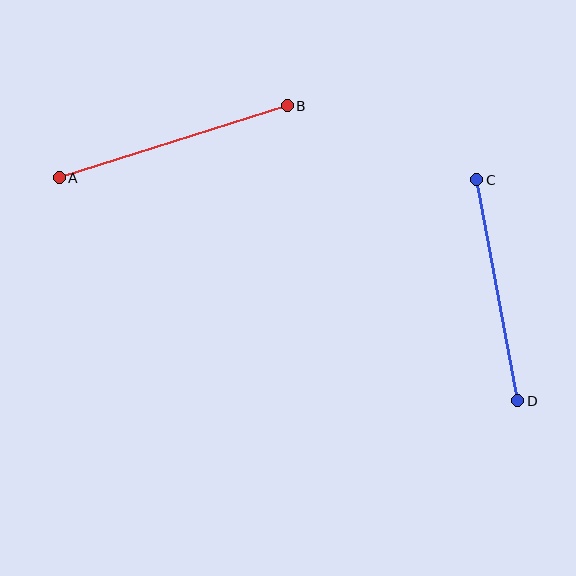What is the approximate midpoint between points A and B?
The midpoint is at approximately (173, 142) pixels.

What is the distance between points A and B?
The distance is approximately 239 pixels.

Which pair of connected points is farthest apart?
Points A and B are farthest apart.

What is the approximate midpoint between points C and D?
The midpoint is at approximately (497, 290) pixels.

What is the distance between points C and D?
The distance is approximately 225 pixels.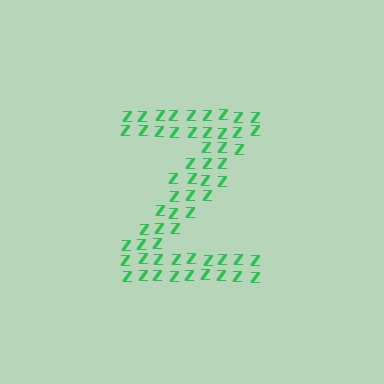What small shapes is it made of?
It is made of small letter Z's.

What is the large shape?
The large shape is the letter Z.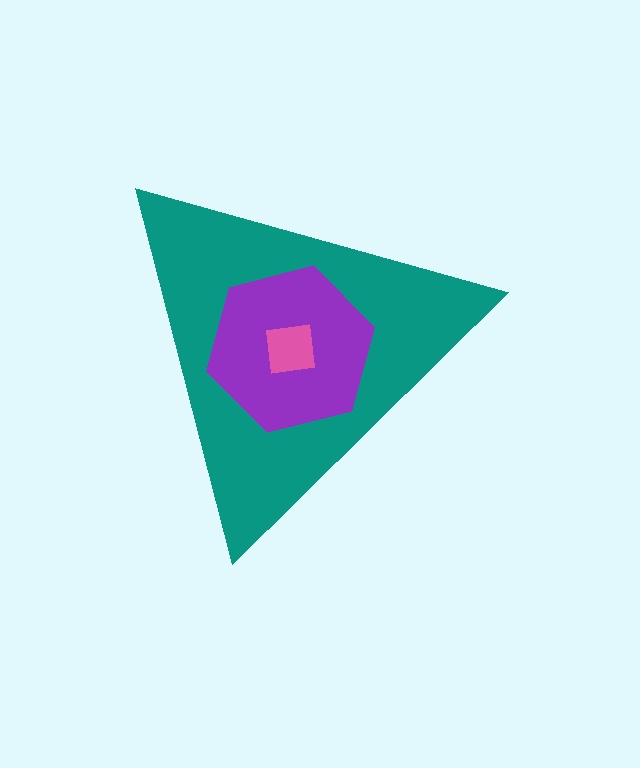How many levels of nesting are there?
3.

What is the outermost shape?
The teal triangle.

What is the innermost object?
The pink square.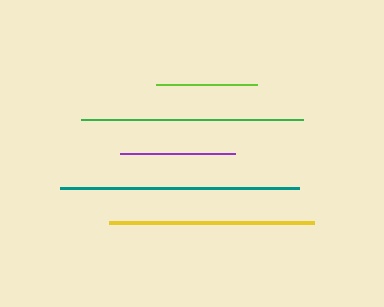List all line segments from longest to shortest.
From longest to shortest: teal, green, yellow, purple, lime.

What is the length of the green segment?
The green segment is approximately 222 pixels long.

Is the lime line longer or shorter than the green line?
The green line is longer than the lime line.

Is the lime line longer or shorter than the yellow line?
The yellow line is longer than the lime line.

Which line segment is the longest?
The teal line is the longest at approximately 239 pixels.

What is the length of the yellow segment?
The yellow segment is approximately 206 pixels long.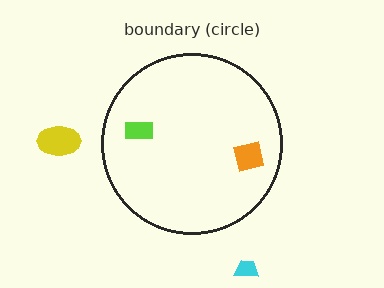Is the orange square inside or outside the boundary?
Inside.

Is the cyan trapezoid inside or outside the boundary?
Outside.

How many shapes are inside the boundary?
2 inside, 2 outside.